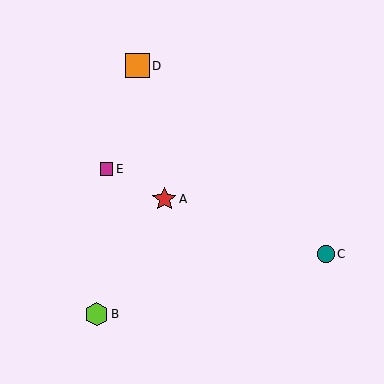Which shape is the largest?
The red star (labeled A) is the largest.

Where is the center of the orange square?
The center of the orange square is at (138, 66).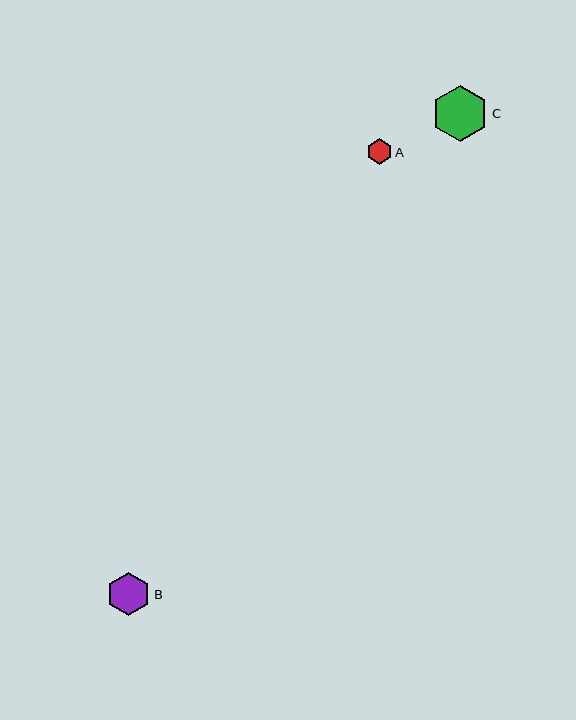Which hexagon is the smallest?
Hexagon A is the smallest with a size of approximately 26 pixels.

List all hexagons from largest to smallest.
From largest to smallest: C, B, A.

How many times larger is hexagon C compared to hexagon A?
Hexagon C is approximately 2.2 times the size of hexagon A.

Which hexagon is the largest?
Hexagon C is the largest with a size of approximately 57 pixels.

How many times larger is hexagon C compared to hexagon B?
Hexagon C is approximately 1.3 times the size of hexagon B.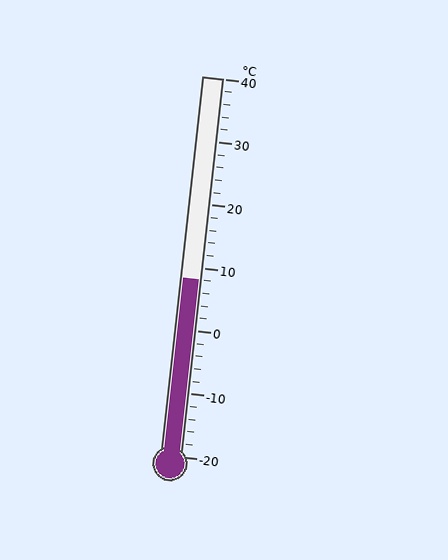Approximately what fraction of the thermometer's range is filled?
The thermometer is filled to approximately 45% of its range.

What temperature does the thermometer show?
The thermometer shows approximately 8°C.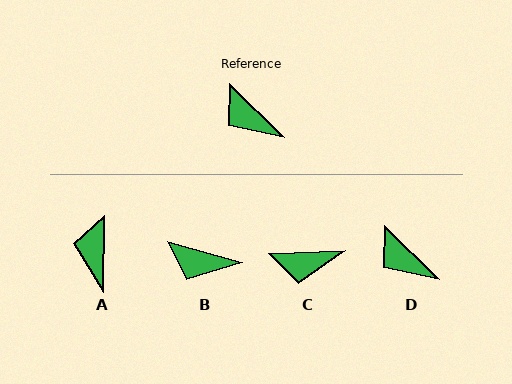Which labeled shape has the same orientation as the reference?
D.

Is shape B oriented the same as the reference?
No, it is off by about 29 degrees.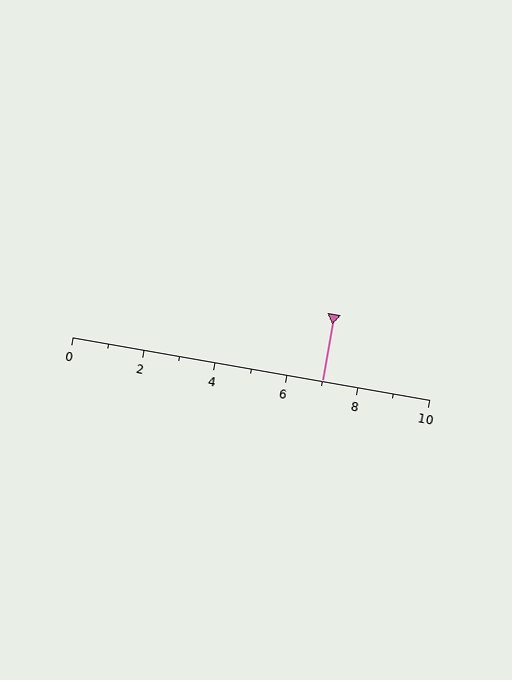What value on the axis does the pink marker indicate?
The marker indicates approximately 7.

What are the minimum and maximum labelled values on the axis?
The axis runs from 0 to 10.